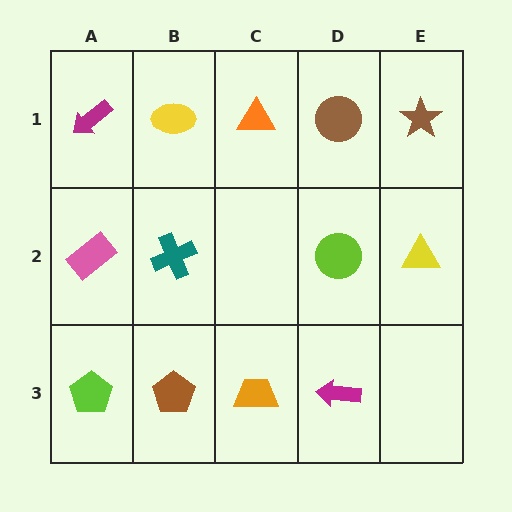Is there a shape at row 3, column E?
No, that cell is empty.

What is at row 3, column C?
An orange trapezoid.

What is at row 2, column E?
A yellow triangle.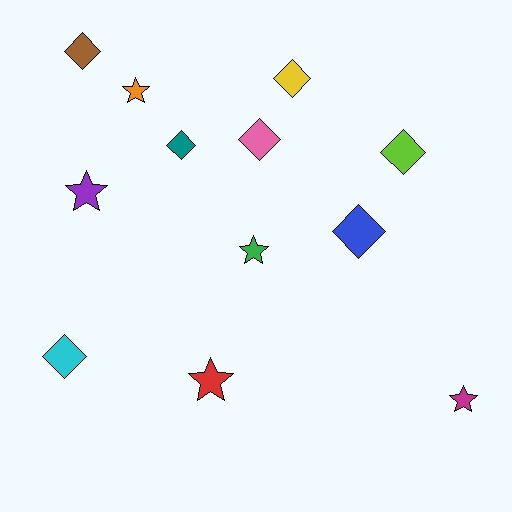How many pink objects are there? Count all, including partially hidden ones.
There is 1 pink object.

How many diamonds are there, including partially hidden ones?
There are 7 diamonds.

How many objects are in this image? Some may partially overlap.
There are 12 objects.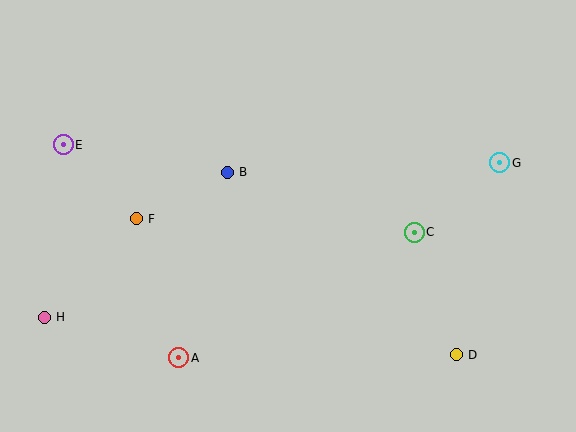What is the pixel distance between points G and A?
The distance between G and A is 375 pixels.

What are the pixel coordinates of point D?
Point D is at (456, 355).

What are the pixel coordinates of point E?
Point E is at (63, 145).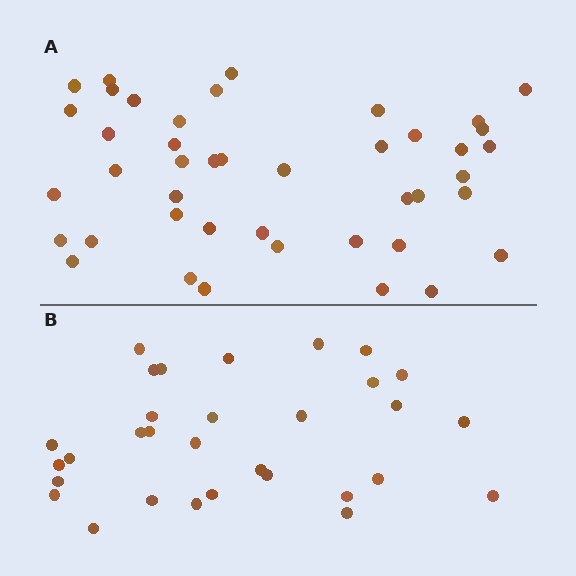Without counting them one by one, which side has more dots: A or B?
Region A (the top region) has more dots.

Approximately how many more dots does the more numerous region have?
Region A has roughly 12 or so more dots than region B.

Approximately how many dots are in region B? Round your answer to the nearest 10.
About 30 dots. (The exact count is 31, which rounds to 30.)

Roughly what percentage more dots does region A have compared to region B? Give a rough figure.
About 40% more.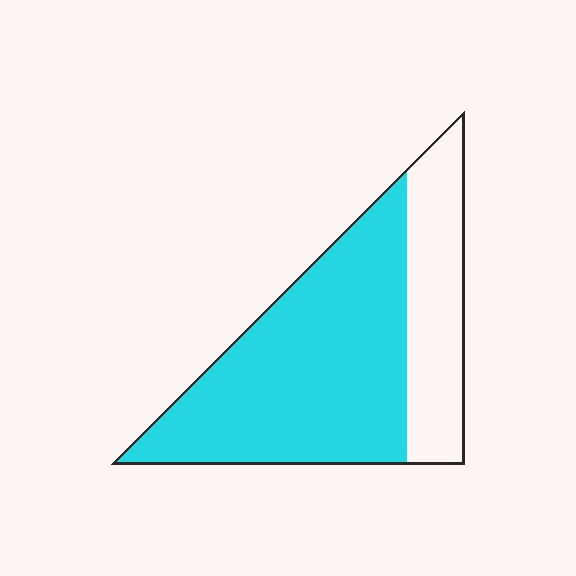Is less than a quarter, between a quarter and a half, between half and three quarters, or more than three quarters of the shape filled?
Between half and three quarters.